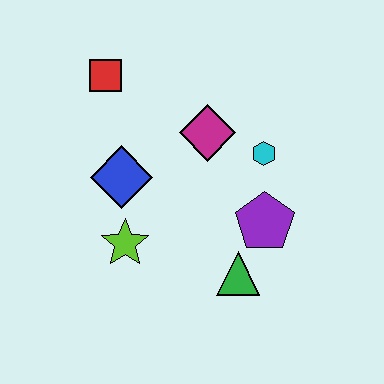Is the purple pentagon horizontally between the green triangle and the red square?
No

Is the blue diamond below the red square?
Yes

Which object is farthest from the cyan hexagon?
The red square is farthest from the cyan hexagon.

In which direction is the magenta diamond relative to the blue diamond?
The magenta diamond is to the right of the blue diamond.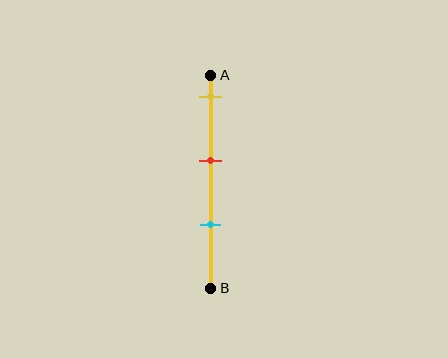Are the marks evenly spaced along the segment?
Yes, the marks are approximately evenly spaced.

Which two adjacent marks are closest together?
The red and cyan marks are the closest adjacent pair.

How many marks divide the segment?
There are 3 marks dividing the segment.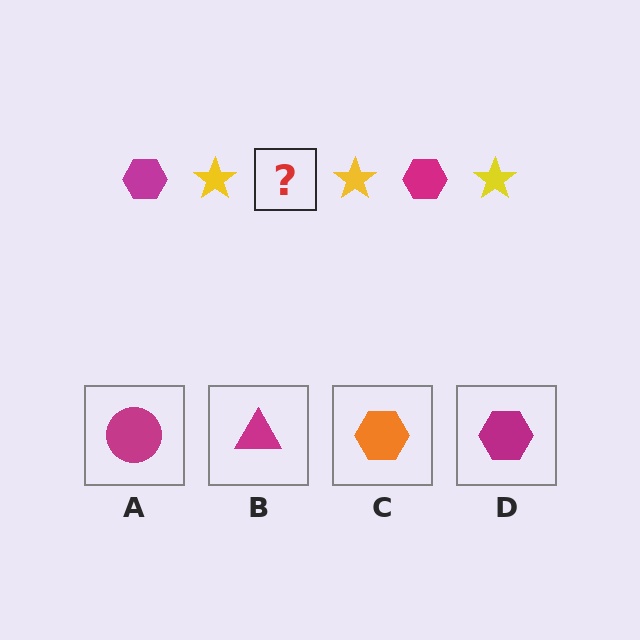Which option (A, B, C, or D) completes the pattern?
D.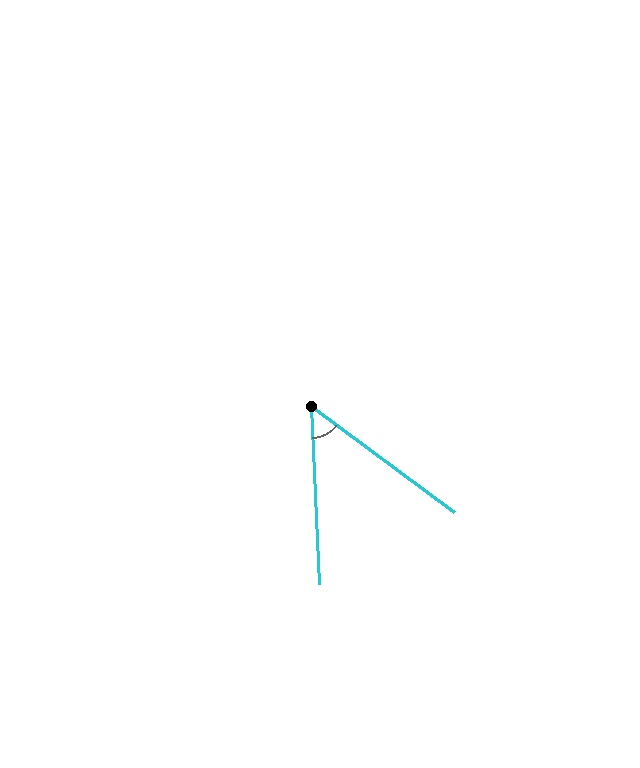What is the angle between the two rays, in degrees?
Approximately 51 degrees.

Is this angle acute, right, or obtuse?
It is acute.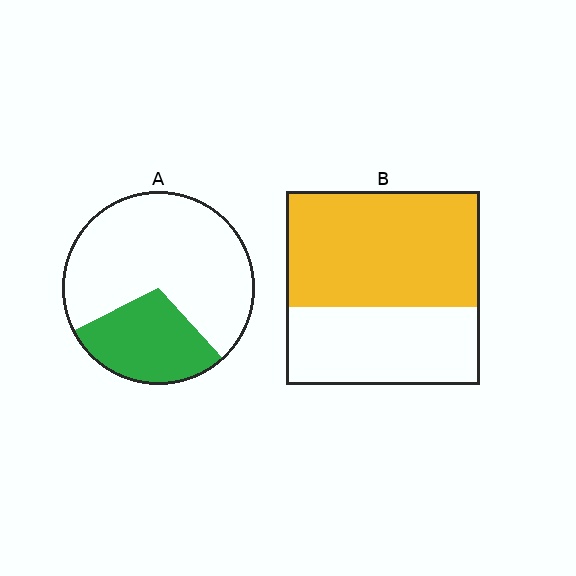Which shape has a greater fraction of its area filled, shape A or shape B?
Shape B.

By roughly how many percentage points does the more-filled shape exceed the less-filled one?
By roughly 30 percentage points (B over A).